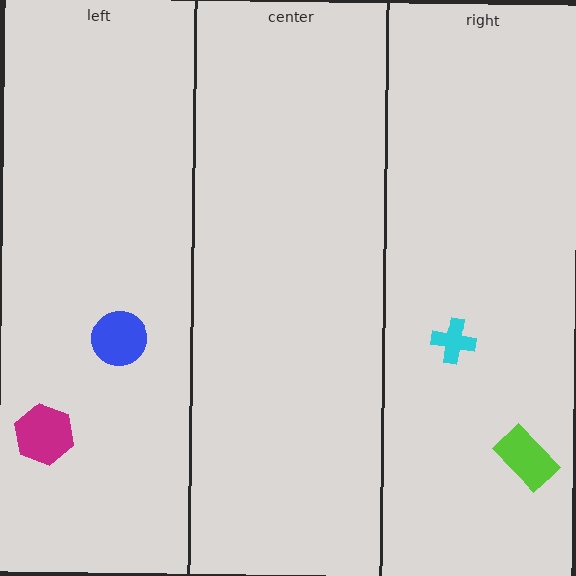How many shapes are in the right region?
2.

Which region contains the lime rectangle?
The right region.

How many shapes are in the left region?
2.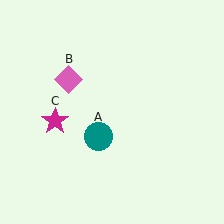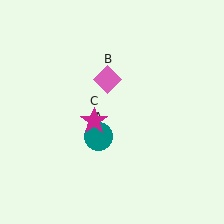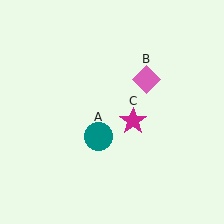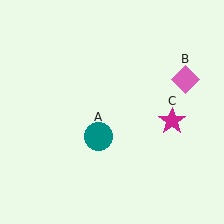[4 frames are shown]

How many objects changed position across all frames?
2 objects changed position: pink diamond (object B), magenta star (object C).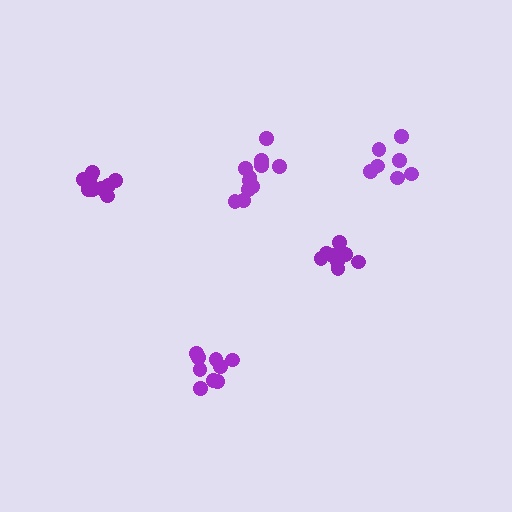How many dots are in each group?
Group 1: 7 dots, Group 2: 11 dots, Group 3: 11 dots, Group 4: 9 dots, Group 5: 9 dots (47 total).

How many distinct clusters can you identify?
There are 5 distinct clusters.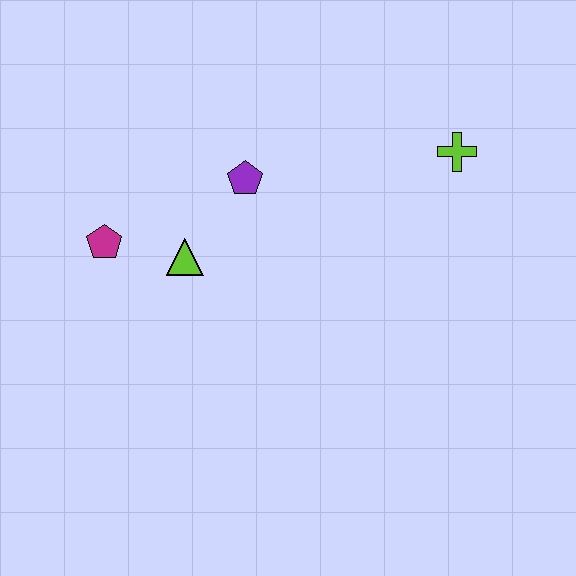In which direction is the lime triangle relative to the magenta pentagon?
The lime triangle is to the right of the magenta pentagon.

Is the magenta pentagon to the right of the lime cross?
No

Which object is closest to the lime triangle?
The magenta pentagon is closest to the lime triangle.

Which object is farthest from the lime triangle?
The lime cross is farthest from the lime triangle.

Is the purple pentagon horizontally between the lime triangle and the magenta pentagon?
No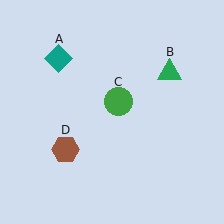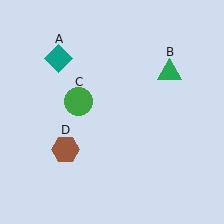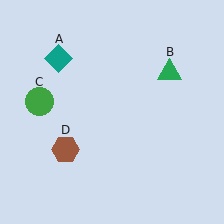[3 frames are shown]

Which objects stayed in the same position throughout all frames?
Teal diamond (object A) and green triangle (object B) and brown hexagon (object D) remained stationary.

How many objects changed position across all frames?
1 object changed position: green circle (object C).